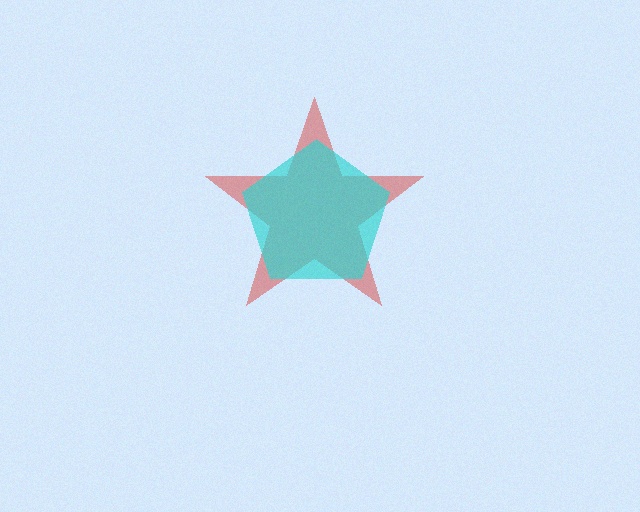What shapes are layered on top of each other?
The layered shapes are: a red star, a cyan pentagon.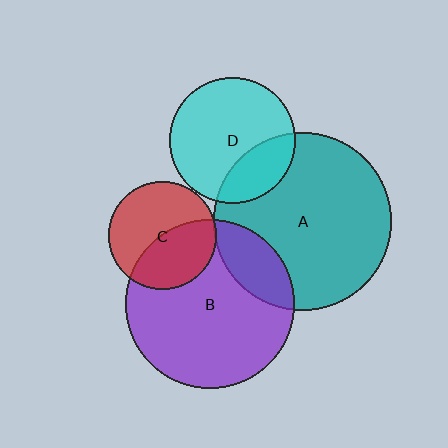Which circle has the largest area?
Circle A (teal).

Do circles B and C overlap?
Yes.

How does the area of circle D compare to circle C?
Approximately 1.4 times.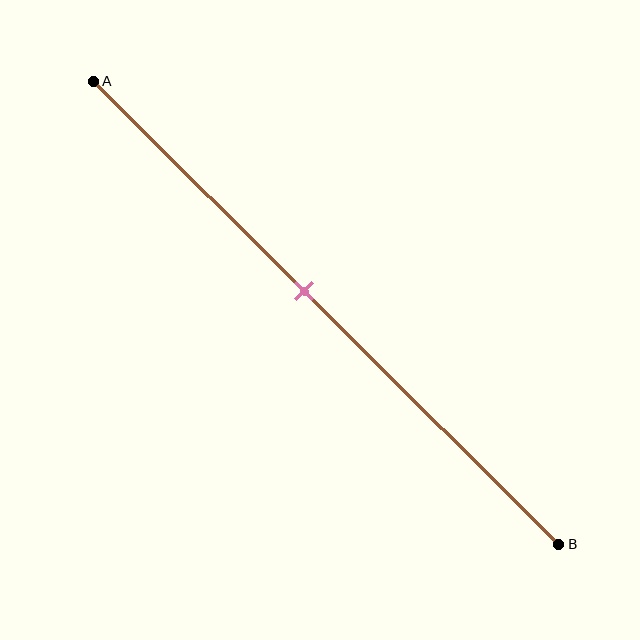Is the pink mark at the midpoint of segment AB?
No, the mark is at about 45% from A, not at the 50% midpoint.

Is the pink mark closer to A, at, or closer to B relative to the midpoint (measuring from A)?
The pink mark is closer to point A than the midpoint of segment AB.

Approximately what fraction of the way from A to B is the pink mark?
The pink mark is approximately 45% of the way from A to B.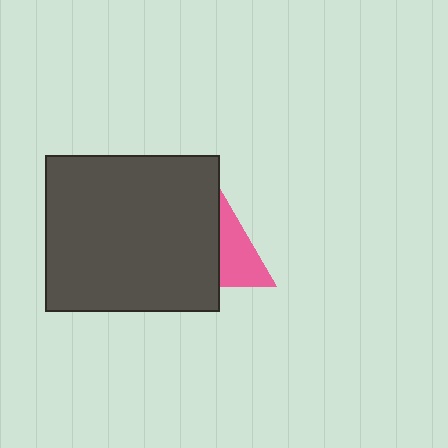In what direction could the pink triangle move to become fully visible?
The pink triangle could move right. That would shift it out from behind the dark gray rectangle entirely.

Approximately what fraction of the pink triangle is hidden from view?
Roughly 61% of the pink triangle is hidden behind the dark gray rectangle.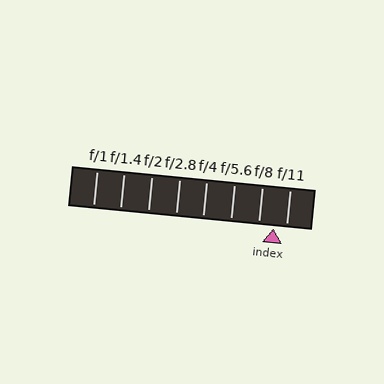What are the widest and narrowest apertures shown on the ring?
The widest aperture shown is f/1 and the narrowest is f/11.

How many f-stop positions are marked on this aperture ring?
There are 8 f-stop positions marked.